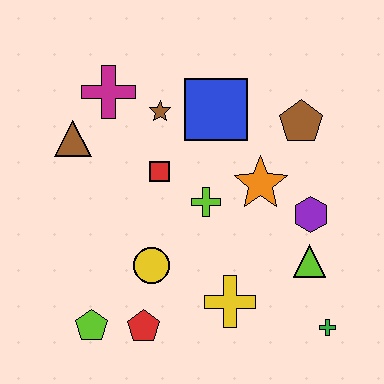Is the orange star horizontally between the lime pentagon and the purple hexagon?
Yes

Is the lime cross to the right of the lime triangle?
No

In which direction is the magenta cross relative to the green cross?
The magenta cross is above the green cross.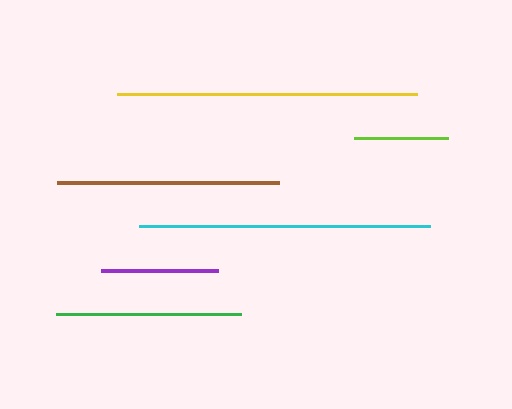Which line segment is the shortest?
The lime line is the shortest at approximately 93 pixels.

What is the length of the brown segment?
The brown segment is approximately 223 pixels long.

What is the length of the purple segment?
The purple segment is approximately 117 pixels long.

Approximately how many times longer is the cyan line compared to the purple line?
The cyan line is approximately 2.5 times the length of the purple line.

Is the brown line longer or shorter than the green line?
The brown line is longer than the green line.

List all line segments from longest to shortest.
From longest to shortest: yellow, cyan, brown, green, purple, lime.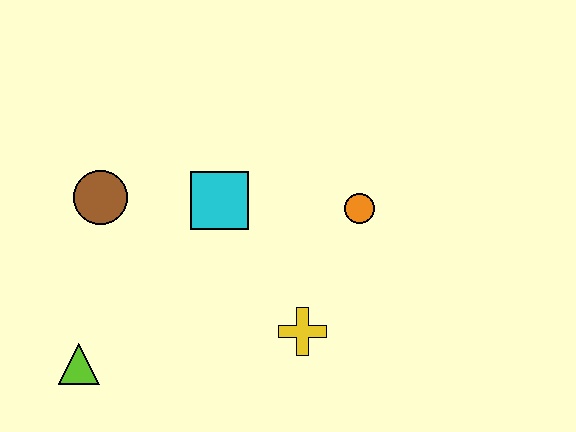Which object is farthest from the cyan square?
The lime triangle is farthest from the cyan square.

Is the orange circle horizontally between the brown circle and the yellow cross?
No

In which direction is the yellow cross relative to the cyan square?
The yellow cross is below the cyan square.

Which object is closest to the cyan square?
The brown circle is closest to the cyan square.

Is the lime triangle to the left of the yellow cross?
Yes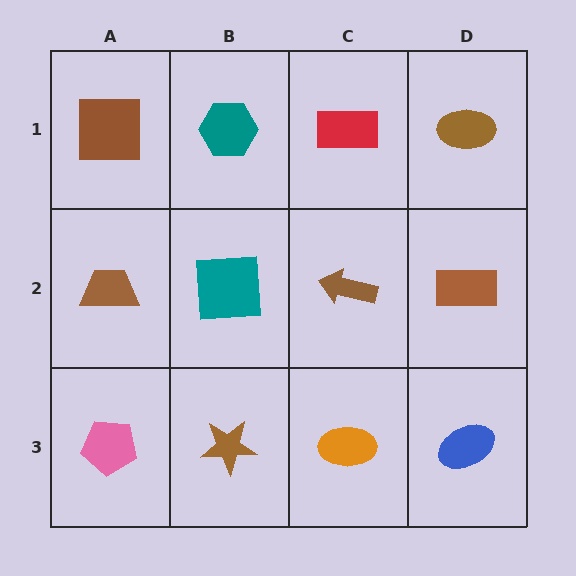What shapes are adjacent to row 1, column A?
A brown trapezoid (row 2, column A), a teal hexagon (row 1, column B).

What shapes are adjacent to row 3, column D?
A brown rectangle (row 2, column D), an orange ellipse (row 3, column C).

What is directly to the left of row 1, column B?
A brown square.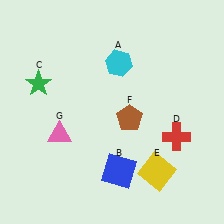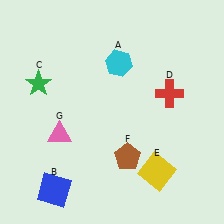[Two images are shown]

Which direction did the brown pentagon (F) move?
The brown pentagon (F) moved down.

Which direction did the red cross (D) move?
The red cross (D) moved up.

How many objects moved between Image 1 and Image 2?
3 objects moved between the two images.